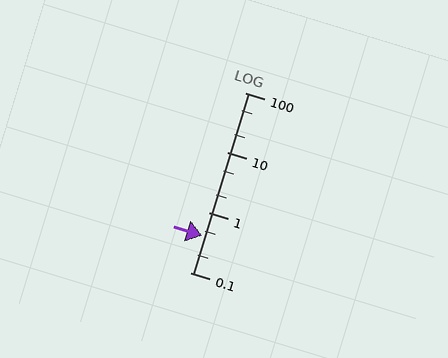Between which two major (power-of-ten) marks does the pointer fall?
The pointer is between 0.1 and 1.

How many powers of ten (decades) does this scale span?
The scale spans 3 decades, from 0.1 to 100.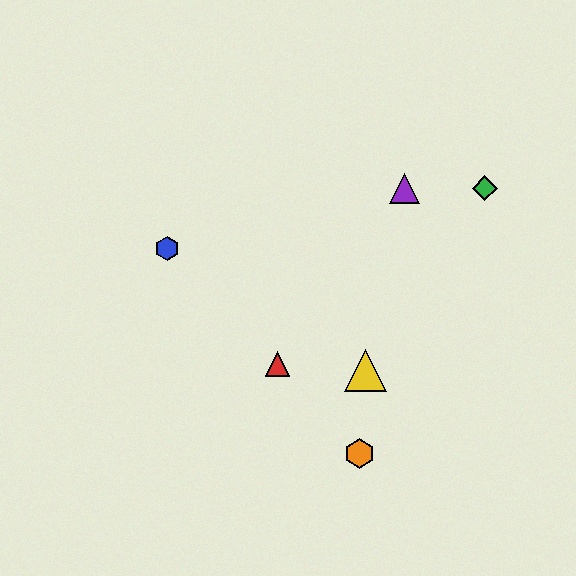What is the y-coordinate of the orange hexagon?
The orange hexagon is at y≈454.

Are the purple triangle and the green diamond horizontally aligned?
Yes, both are at y≈188.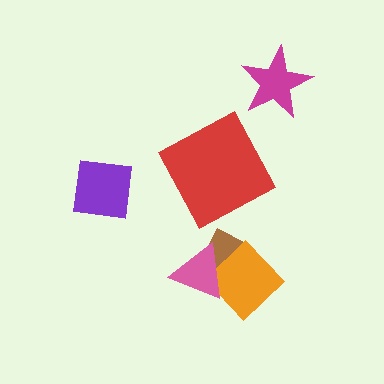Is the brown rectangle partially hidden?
Yes, it is partially covered by another shape.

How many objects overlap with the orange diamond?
2 objects overlap with the orange diamond.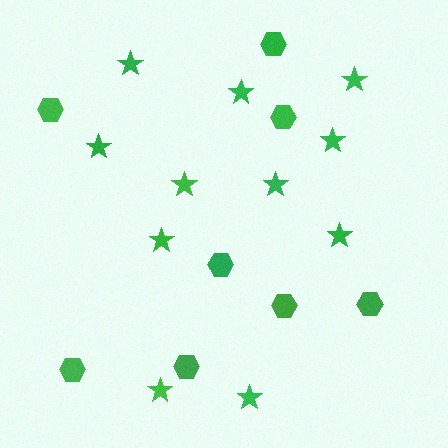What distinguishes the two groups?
There are 2 groups: one group of stars (11) and one group of hexagons (8).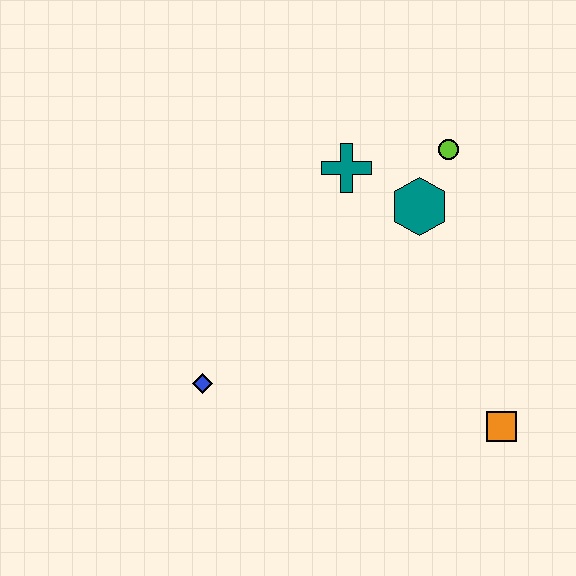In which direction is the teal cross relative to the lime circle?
The teal cross is to the left of the lime circle.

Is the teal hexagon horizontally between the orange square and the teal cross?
Yes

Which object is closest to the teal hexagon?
The lime circle is closest to the teal hexagon.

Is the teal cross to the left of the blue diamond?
No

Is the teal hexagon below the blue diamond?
No